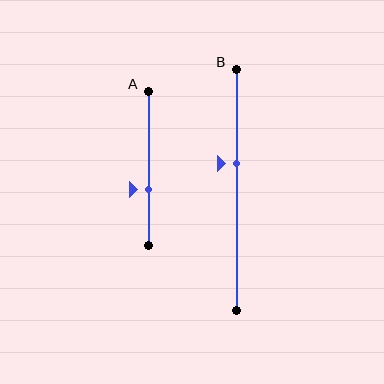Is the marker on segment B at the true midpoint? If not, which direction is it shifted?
No, the marker on segment B is shifted upward by about 11% of the segment length.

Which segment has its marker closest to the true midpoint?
Segment B has its marker closest to the true midpoint.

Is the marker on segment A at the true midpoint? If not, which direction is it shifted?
No, the marker on segment A is shifted downward by about 13% of the segment length.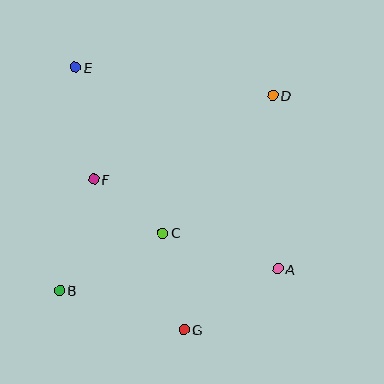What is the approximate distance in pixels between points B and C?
The distance between B and C is approximately 118 pixels.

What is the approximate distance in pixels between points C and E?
The distance between C and E is approximately 188 pixels.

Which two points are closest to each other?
Points C and F are closest to each other.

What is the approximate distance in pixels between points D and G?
The distance between D and G is approximately 250 pixels.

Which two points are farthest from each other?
Points B and D are farthest from each other.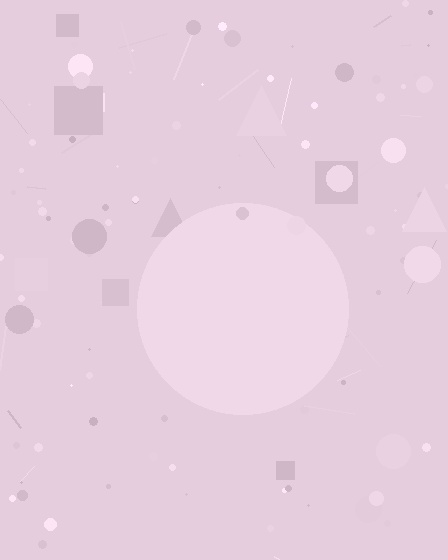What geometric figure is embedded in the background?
A circle is embedded in the background.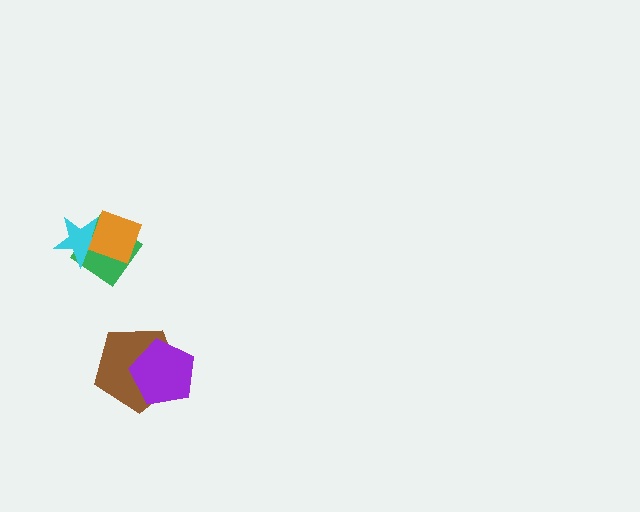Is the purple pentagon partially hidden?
No, no other shape covers it.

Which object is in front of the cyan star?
The orange diamond is in front of the cyan star.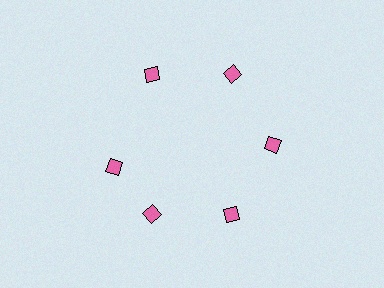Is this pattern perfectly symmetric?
No. The 6 pink diamonds are arranged in a ring, but one element near the 9 o'clock position is rotated out of alignment along the ring, breaking the 6-fold rotational symmetry.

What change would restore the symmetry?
The symmetry would be restored by rotating it back into even spacing with its neighbors so that all 6 diamonds sit at equal angles and equal distance from the center.